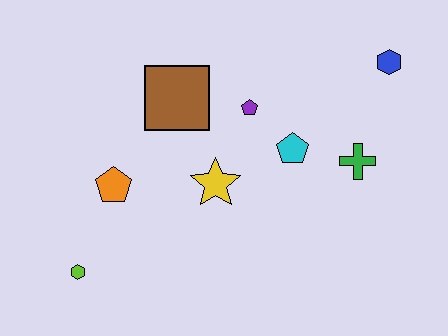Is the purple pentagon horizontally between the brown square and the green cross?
Yes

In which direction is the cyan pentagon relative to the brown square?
The cyan pentagon is to the right of the brown square.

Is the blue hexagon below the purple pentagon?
No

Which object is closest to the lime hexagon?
The orange pentagon is closest to the lime hexagon.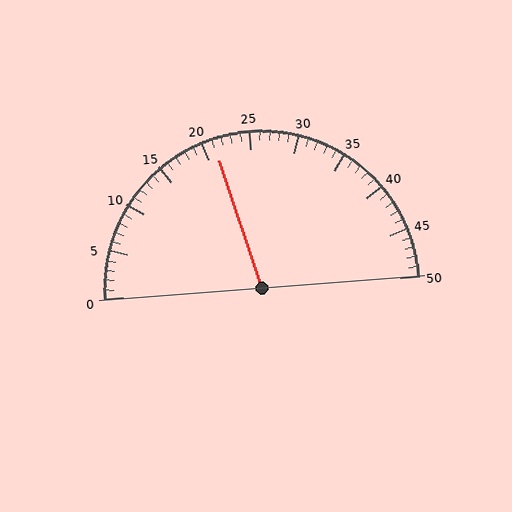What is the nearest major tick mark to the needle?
The nearest major tick mark is 20.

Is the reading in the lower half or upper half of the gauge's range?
The reading is in the lower half of the range (0 to 50).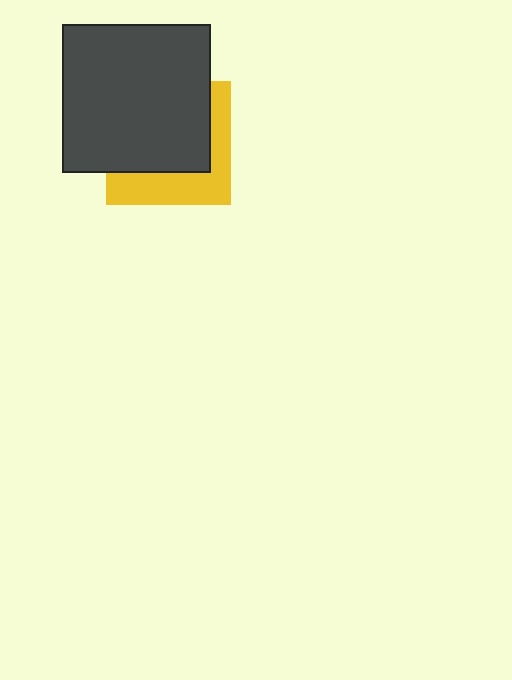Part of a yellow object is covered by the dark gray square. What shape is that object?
It is a square.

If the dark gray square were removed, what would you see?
You would see the complete yellow square.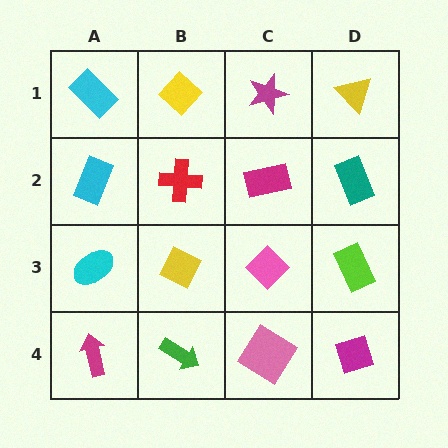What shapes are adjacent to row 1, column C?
A magenta rectangle (row 2, column C), a yellow diamond (row 1, column B), a yellow triangle (row 1, column D).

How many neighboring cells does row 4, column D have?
2.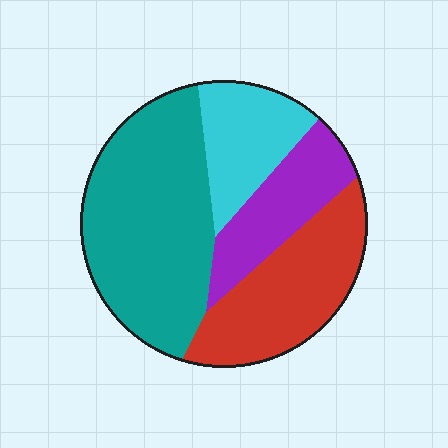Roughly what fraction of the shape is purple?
Purple takes up less than a sixth of the shape.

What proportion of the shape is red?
Red takes up between a sixth and a third of the shape.